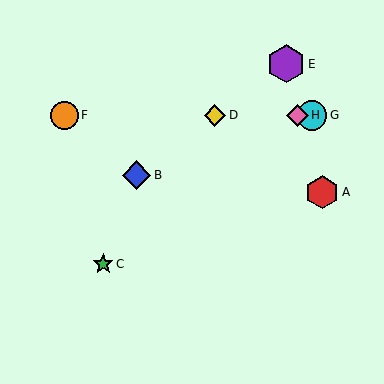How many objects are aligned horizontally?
4 objects (D, F, G, H) are aligned horizontally.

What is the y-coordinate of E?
Object E is at y≈64.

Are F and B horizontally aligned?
No, F is at y≈116 and B is at y≈175.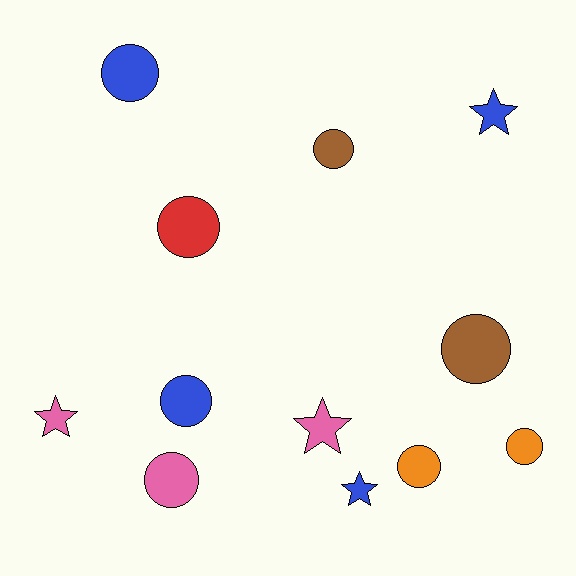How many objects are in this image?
There are 12 objects.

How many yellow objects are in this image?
There are no yellow objects.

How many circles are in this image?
There are 8 circles.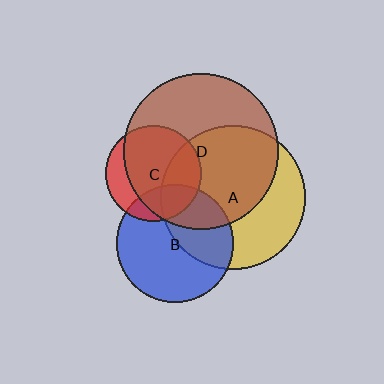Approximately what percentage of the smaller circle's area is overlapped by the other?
Approximately 25%.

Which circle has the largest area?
Circle D (brown).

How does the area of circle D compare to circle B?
Approximately 1.7 times.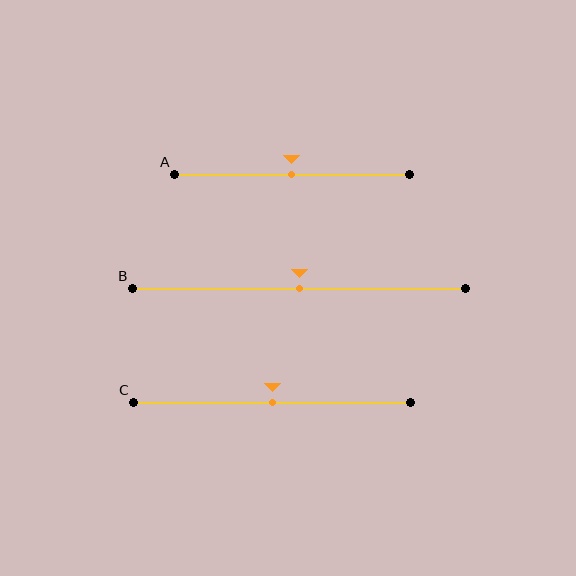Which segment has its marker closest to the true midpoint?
Segment A has its marker closest to the true midpoint.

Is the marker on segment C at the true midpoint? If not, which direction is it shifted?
Yes, the marker on segment C is at the true midpoint.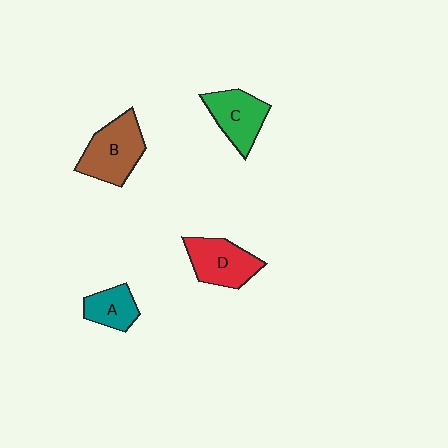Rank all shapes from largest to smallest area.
From largest to smallest: B (brown), D (red), C (green), A (teal).